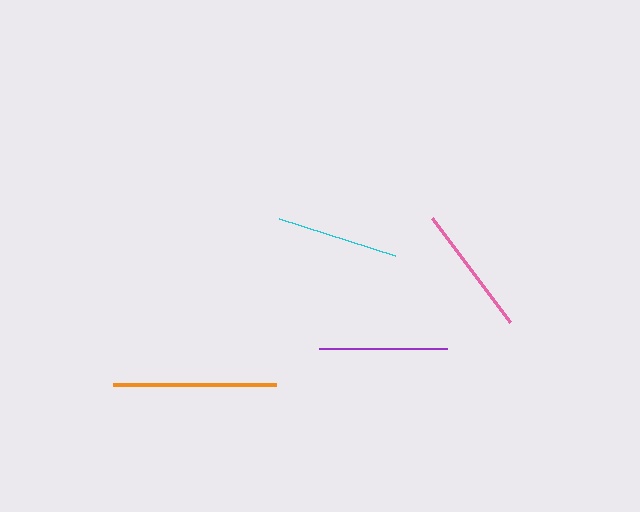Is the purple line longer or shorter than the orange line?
The orange line is longer than the purple line.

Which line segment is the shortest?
The cyan line is the shortest at approximately 122 pixels.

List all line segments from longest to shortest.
From longest to shortest: orange, pink, purple, cyan.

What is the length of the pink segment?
The pink segment is approximately 130 pixels long.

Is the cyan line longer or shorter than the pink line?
The pink line is longer than the cyan line.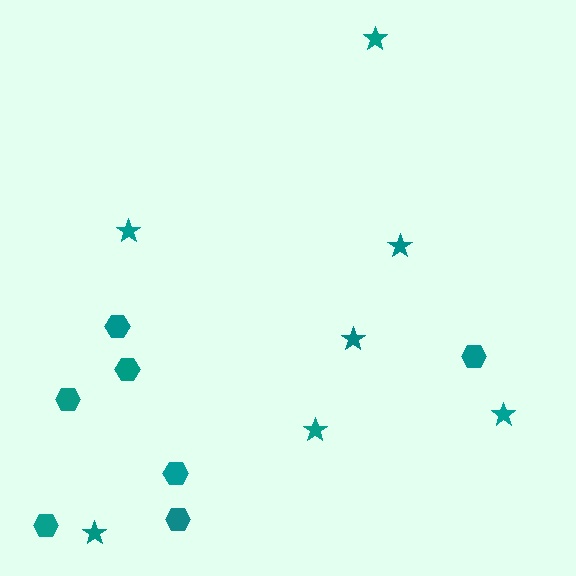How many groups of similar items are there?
There are 2 groups: one group of hexagons (7) and one group of stars (7).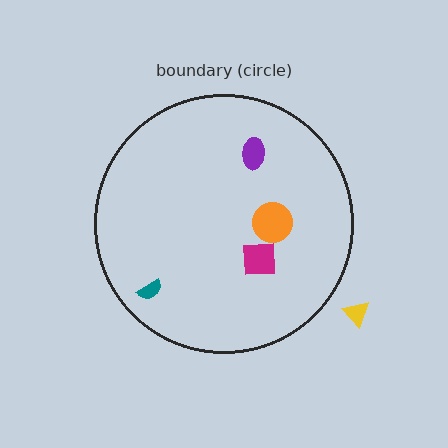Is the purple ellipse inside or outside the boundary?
Inside.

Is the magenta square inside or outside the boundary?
Inside.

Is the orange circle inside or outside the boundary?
Inside.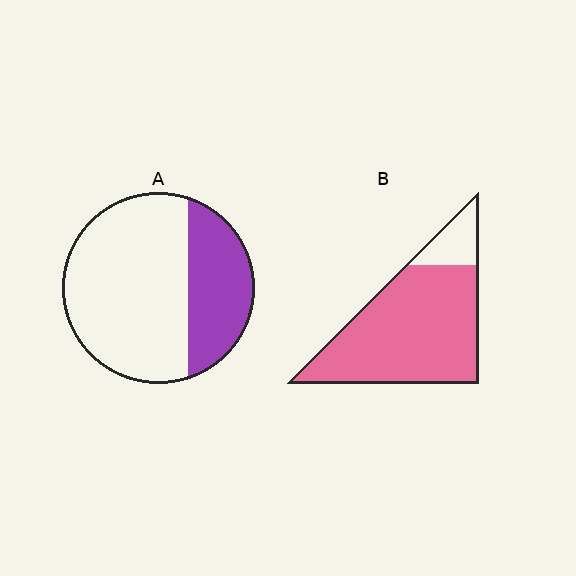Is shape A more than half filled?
No.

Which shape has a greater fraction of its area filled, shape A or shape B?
Shape B.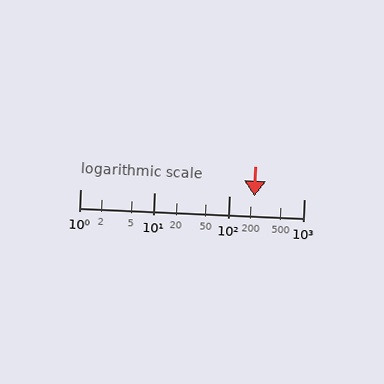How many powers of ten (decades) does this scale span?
The scale spans 3 decades, from 1 to 1000.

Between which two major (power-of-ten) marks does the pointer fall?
The pointer is between 100 and 1000.